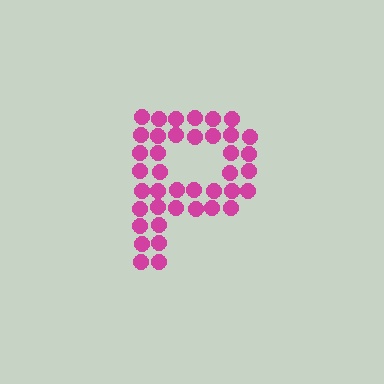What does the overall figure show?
The overall figure shows the letter P.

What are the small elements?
The small elements are circles.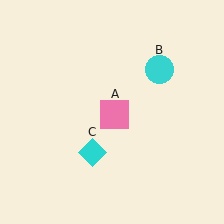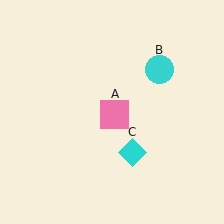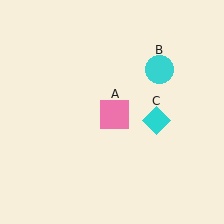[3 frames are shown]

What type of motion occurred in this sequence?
The cyan diamond (object C) rotated counterclockwise around the center of the scene.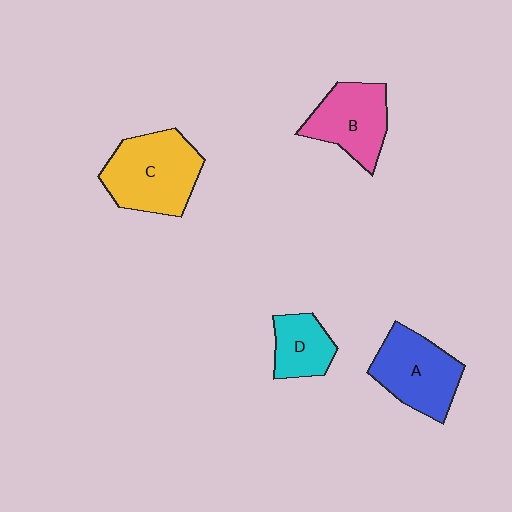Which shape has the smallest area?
Shape D (cyan).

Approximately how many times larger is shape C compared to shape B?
Approximately 1.3 times.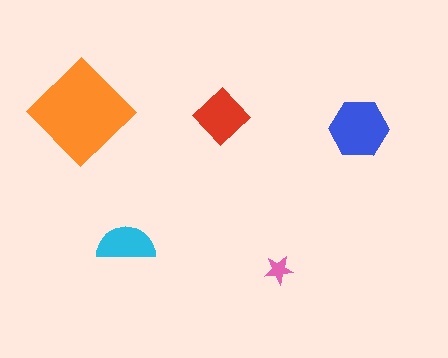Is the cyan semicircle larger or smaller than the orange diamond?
Smaller.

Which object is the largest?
The orange diamond.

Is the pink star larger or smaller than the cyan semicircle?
Smaller.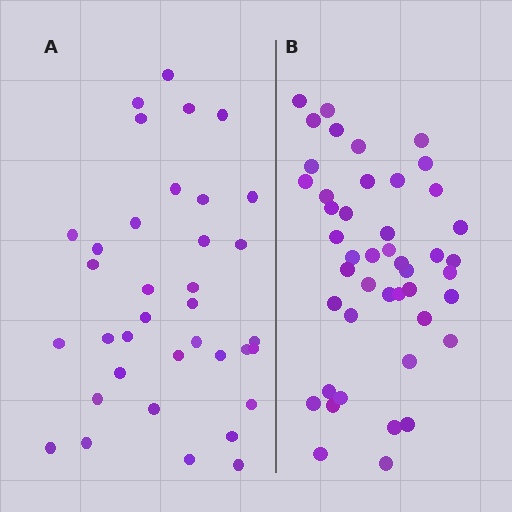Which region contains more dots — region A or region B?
Region B (the right region) has more dots.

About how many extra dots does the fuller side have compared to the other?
Region B has roughly 8 or so more dots than region A.